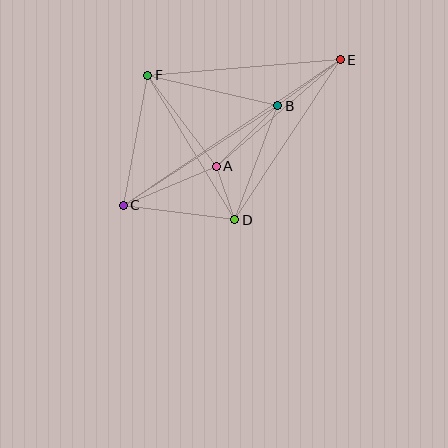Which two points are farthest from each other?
Points C and E are farthest from each other.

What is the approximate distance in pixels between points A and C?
The distance between A and C is approximately 101 pixels.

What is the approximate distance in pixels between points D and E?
The distance between D and E is approximately 192 pixels.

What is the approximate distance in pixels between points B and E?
The distance between B and E is approximately 78 pixels.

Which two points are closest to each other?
Points A and D are closest to each other.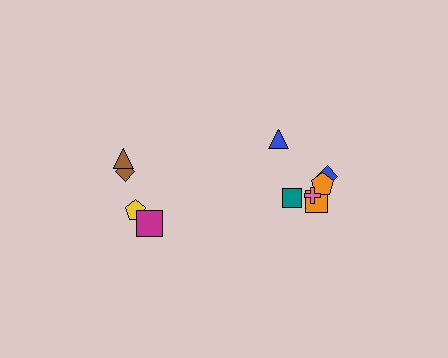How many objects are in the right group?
There are 6 objects.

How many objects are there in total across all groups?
There are 10 objects.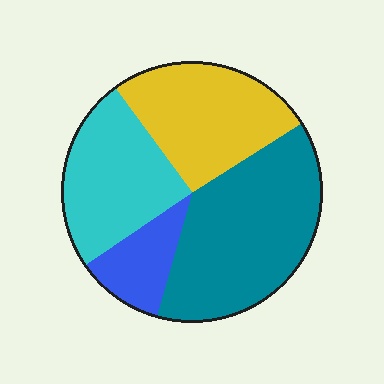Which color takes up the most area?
Teal, at roughly 40%.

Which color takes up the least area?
Blue, at roughly 10%.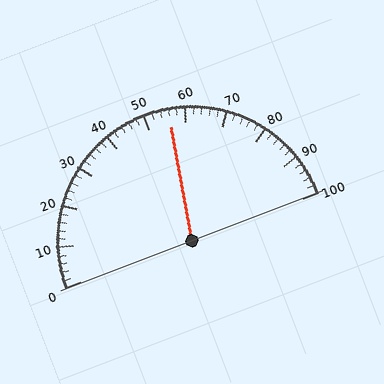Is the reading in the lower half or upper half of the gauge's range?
The reading is in the upper half of the range (0 to 100).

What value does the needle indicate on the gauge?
The needle indicates approximately 56.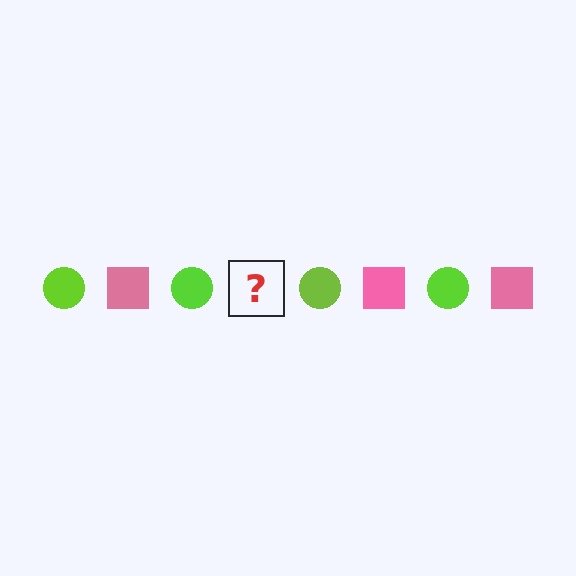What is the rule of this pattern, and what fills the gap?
The rule is that the pattern alternates between lime circle and pink square. The gap should be filled with a pink square.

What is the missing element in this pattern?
The missing element is a pink square.